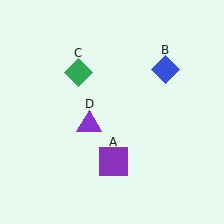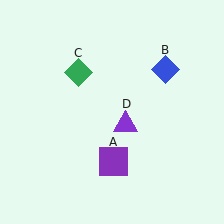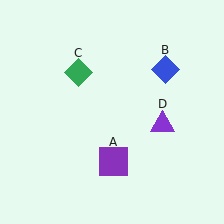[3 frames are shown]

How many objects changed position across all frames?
1 object changed position: purple triangle (object D).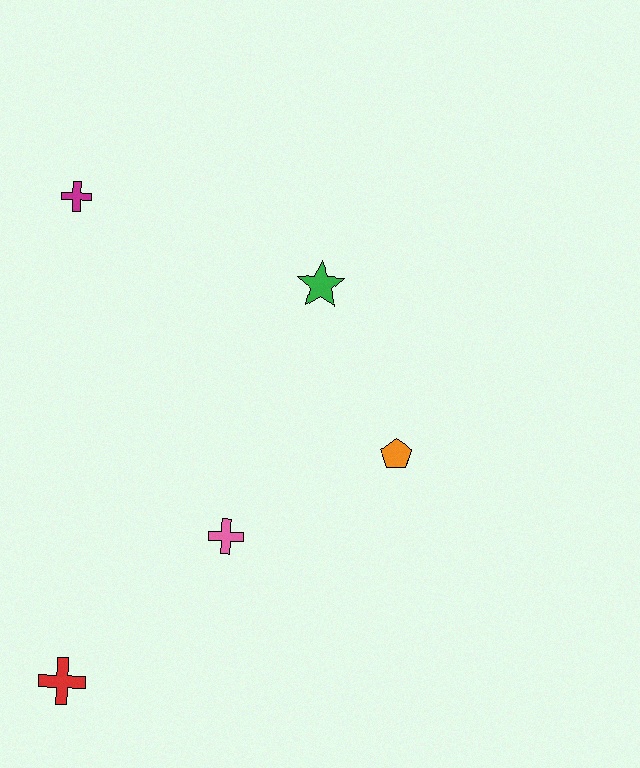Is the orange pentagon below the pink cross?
No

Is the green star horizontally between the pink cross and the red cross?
No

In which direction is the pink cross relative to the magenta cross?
The pink cross is below the magenta cross.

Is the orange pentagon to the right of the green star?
Yes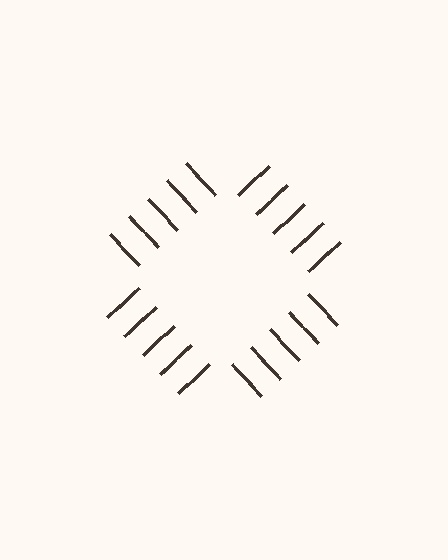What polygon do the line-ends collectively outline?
An illusory square — the line segments terminate on its edges but no continuous stroke is drawn.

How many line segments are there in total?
20 — 5 along each of the 4 edges.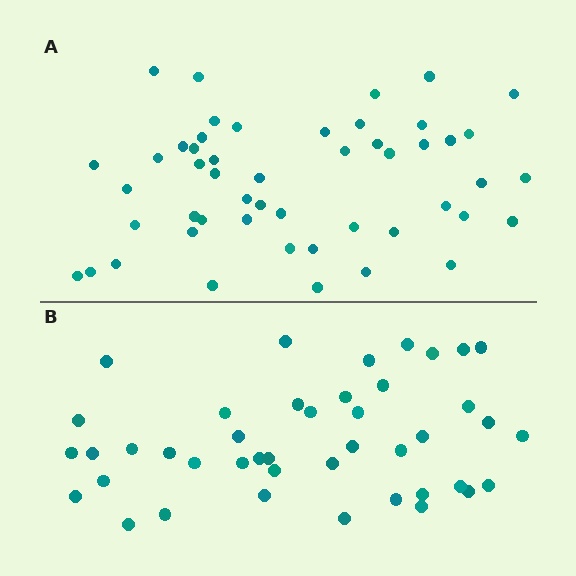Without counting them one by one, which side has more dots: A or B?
Region A (the top region) has more dots.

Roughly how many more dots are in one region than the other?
Region A has roughly 8 or so more dots than region B.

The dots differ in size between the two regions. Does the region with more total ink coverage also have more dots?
No. Region B has more total ink coverage because its dots are larger, but region A actually contains more individual dots. Total area can be misleading — the number of items is what matters here.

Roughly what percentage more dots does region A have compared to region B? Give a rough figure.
About 15% more.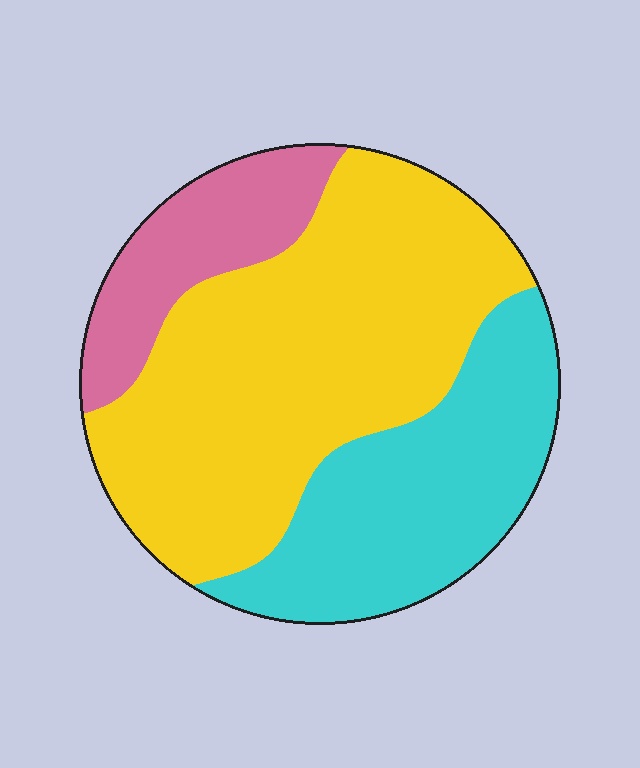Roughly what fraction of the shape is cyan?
Cyan covers about 30% of the shape.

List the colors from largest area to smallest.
From largest to smallest: yellow, cyan, pink.